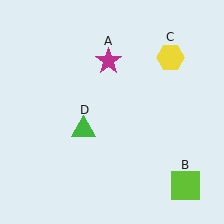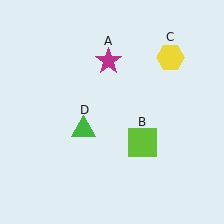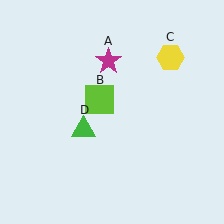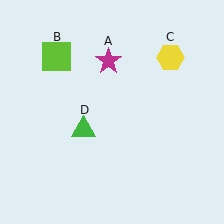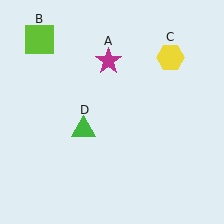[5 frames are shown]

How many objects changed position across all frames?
1 object changed position: lime square (object B).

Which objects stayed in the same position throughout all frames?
Magenta star (object A) and yellow hexagon (object C) and green triangle (object D) remained stationary.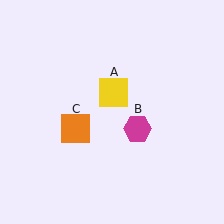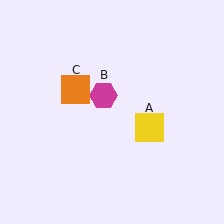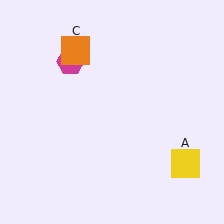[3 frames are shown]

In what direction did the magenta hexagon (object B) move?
The magenta hexagon (object B) moved up and to the left.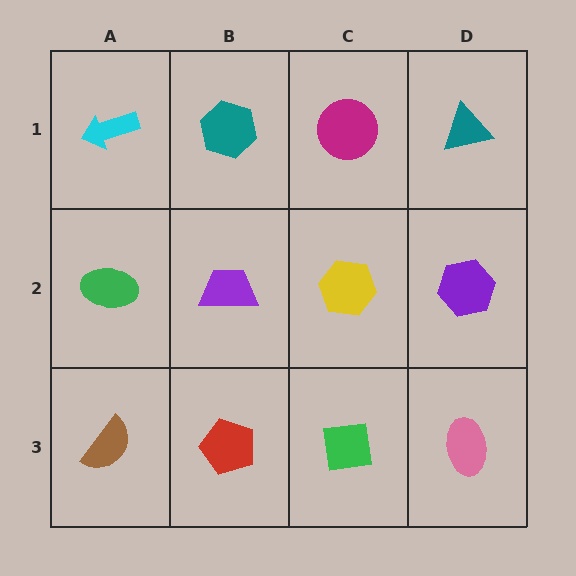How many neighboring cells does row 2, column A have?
3.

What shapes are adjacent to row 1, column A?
A green ellipse (row 2, column A), a teal hexagon (row 1, column B).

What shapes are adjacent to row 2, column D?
A teal triangle (row 1, column D), a pink ellipse (row 3, column D), a yellow hexagon (row 2, column C).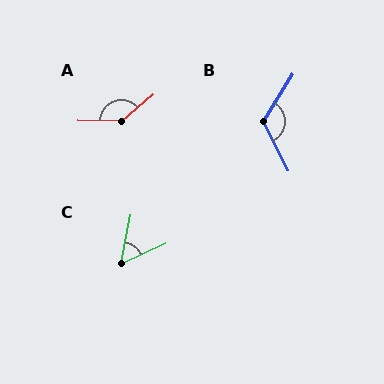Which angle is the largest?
A, at approximately 139 degrees.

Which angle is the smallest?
C, at approximately 54 degrees.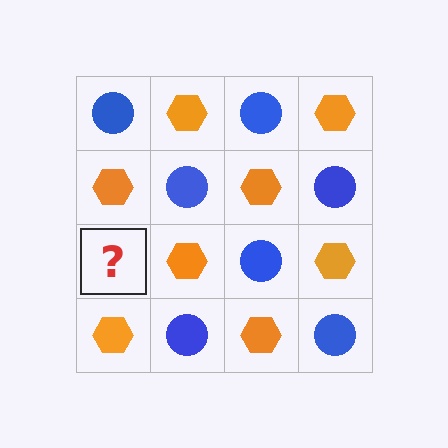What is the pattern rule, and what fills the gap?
The rule is that it alternates blue circle and orange hexagon in a checkerboard pattern. The gap should be filled with a blue circle.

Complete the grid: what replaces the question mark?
The question mark should be replaced with a blue circle.